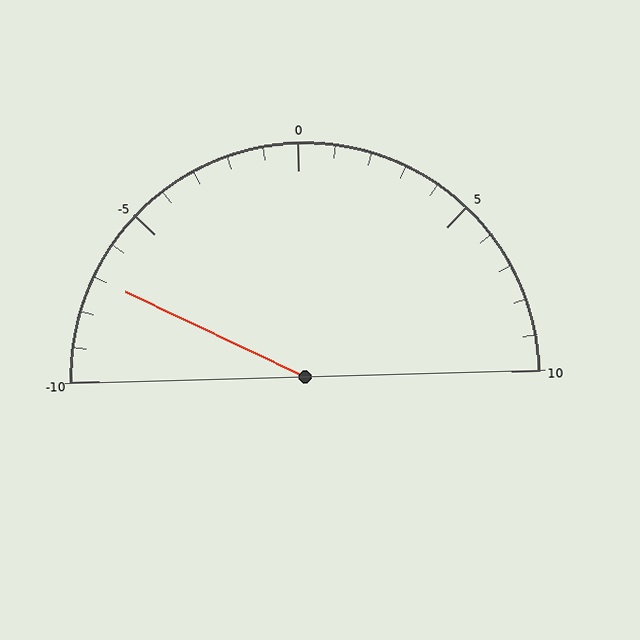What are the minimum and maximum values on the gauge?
The gauge ranges from -10 to 10.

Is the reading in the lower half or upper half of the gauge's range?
The reading is in the lower half of the range (-10 to 10).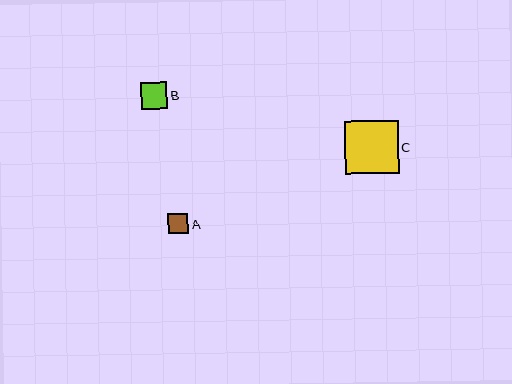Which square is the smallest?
Square A is the smallest with a size of approximately 20 pixels.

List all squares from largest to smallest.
From largest to smallest: C, B, A.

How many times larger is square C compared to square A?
Square C is approximately 2.7 times the size of square A.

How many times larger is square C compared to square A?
Square C is approximately 2.7 times the size of square A.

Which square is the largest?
Square C is the largest with a size of approximately 54 pixels.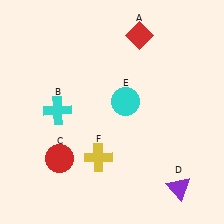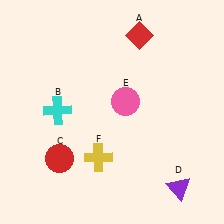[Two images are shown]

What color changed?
The circle (E) changed from cyan in Image 1 to pink in Image 2.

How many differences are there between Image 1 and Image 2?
There is 1 difference between the two images.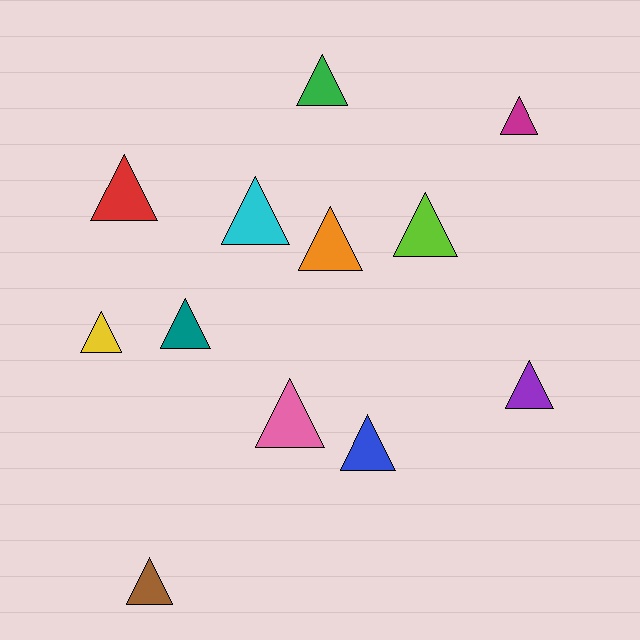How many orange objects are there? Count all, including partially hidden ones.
There is 1 orange object.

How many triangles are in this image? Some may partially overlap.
There are 12 triangles.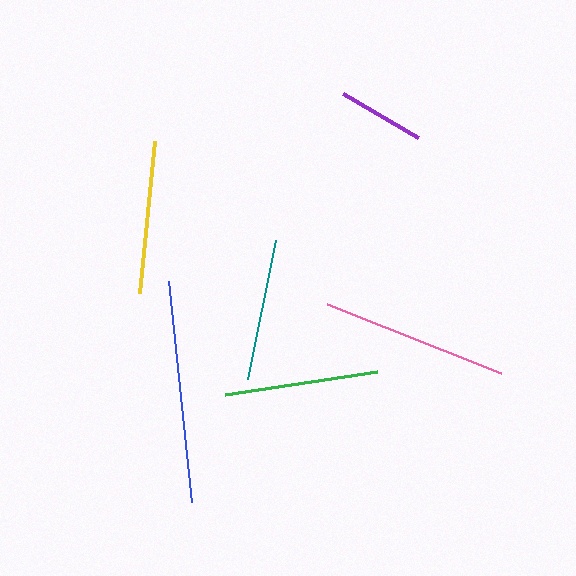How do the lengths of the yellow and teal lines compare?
The yellow and teal lines are approximately the same length.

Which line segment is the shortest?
The purple line is the shortest at approximately 87 pixels.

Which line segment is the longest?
The blue line is the longest at approximately 222 pixels.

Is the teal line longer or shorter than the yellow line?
The yellow line is longer than the teal line.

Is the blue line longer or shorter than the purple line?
The blue line is longer than the purple line.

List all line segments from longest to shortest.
From longest to shortest: blue, pink, green, yellow, teal, purple.